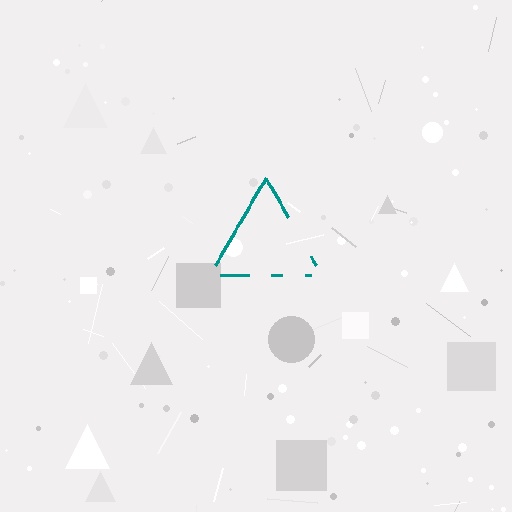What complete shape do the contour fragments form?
The contour fragments form a triangle.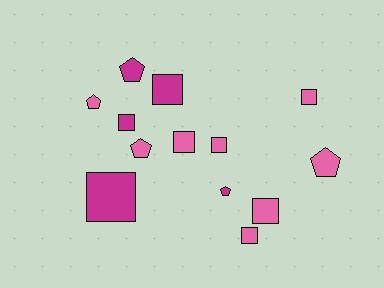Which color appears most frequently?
Pink, with 8 objects.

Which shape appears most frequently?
Square, with 8 objects.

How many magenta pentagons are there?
There are 2 magenta pentagons.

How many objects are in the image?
There are 13 objects.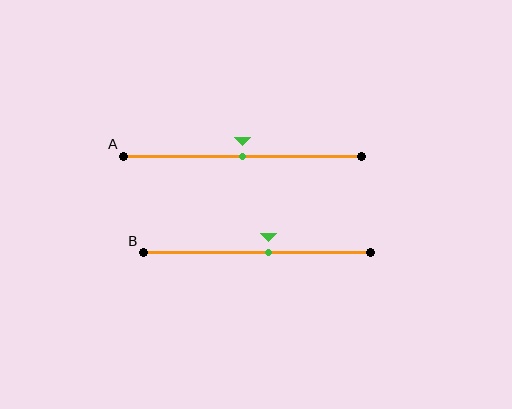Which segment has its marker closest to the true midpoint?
Segment A has its marker closest to the true midpoint.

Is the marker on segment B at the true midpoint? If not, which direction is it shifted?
No, the marker on segment B is shifted to the right by about 5% of the segment length.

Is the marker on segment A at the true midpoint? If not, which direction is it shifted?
Yes, the marker on segment A is at the true midpoint.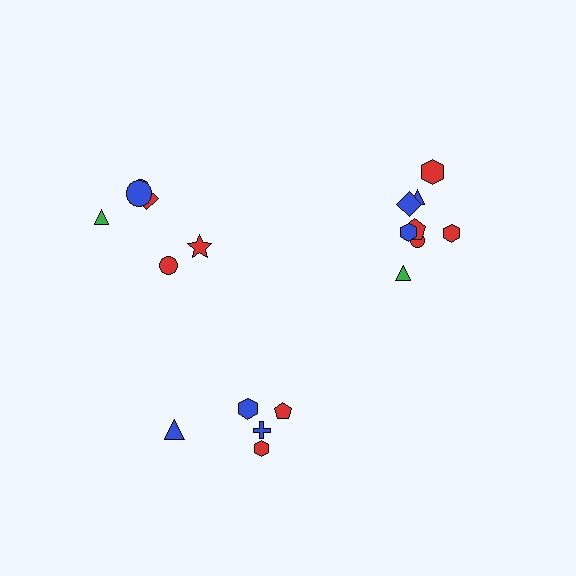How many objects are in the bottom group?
There are 5 objects.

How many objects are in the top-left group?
There are 6 objects.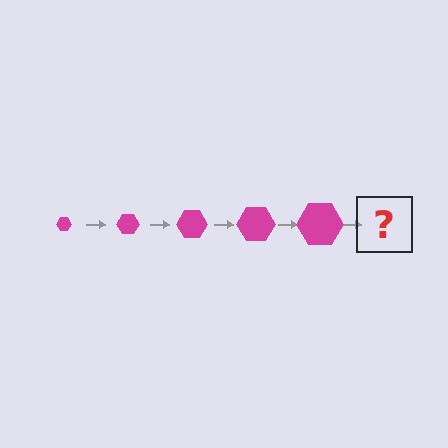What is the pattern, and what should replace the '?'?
The pattern is that the hexagon gets progressively larger each step. The '?' should be a magenta hexagon, larger than the previous one.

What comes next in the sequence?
The next element should be a magenta hexagon, larger than the previous one.